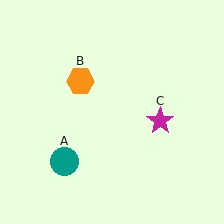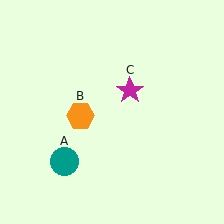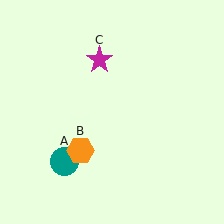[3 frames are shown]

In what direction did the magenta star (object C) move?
The magenta star (object C) moved up and to the left.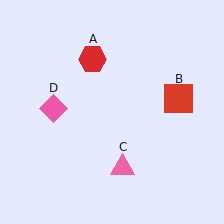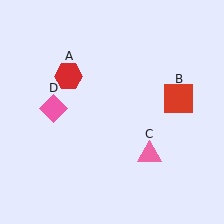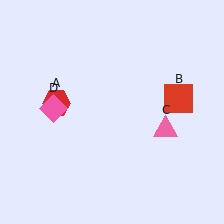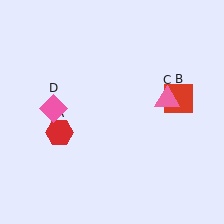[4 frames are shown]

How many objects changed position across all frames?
2 objects changed position: red hexagon (object A), pink triangle (object C).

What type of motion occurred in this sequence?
The red hexagon (object A), pink triangle (object C) rotated counterclockwise around the center of the scene.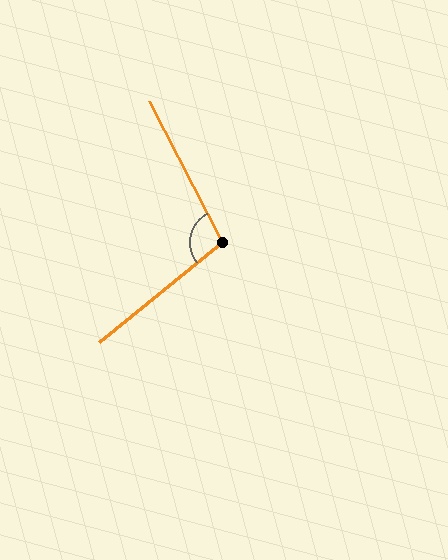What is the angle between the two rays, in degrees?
Approximately 102 degrees.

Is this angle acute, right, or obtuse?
It is obtuse.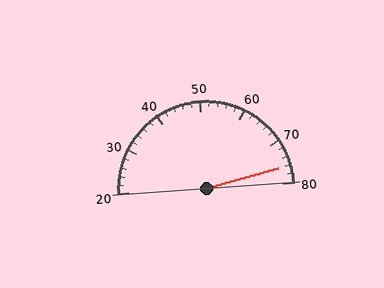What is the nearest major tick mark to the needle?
The nearest major tick mark is 80.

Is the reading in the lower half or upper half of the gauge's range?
The reading is in the upper half of the range (20 to 80).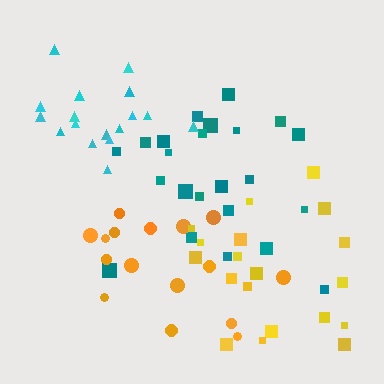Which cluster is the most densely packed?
Cyan.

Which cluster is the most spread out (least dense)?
Yellow.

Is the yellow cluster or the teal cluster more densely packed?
Teal.